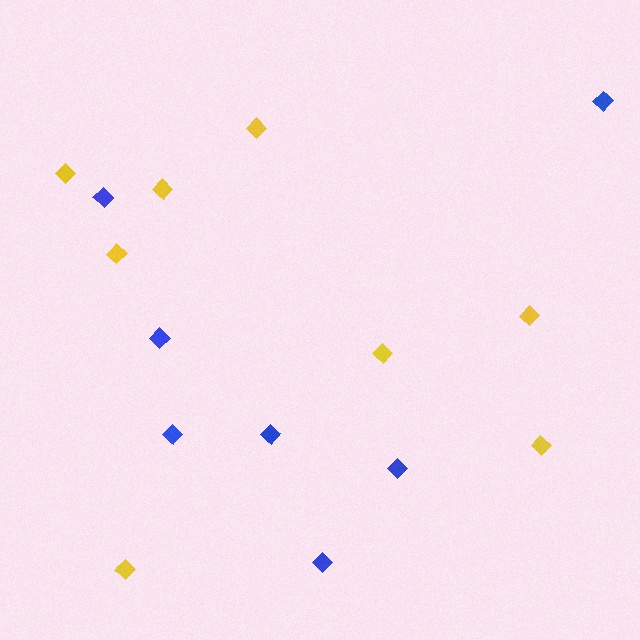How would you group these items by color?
There are 2 groups: one group of blue diamonds (7) and one group of yellow diamonds (8).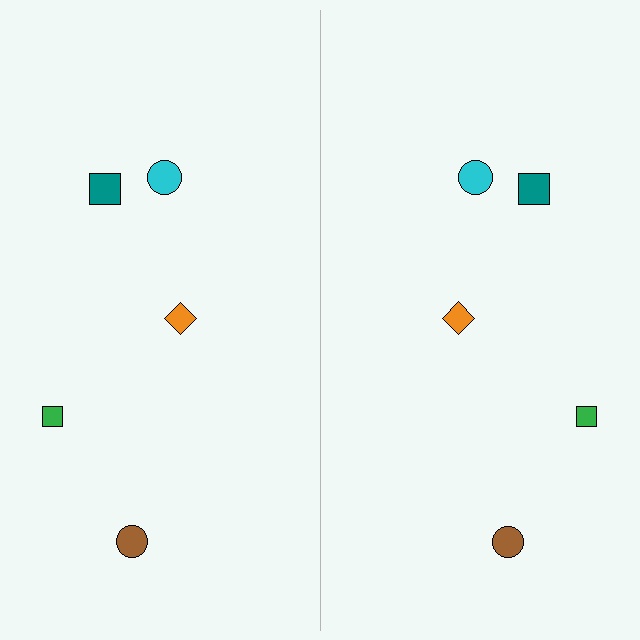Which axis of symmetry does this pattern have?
The pattern has a vertical axis of symmetry running through the center of the image.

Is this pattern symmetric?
Yes, this pattern has bilateral (reflection) symmetry.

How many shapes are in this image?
There are 10 shapes in this image.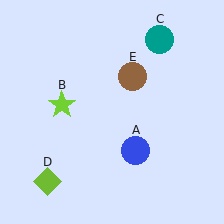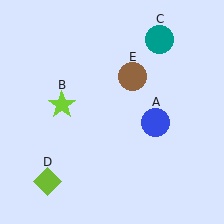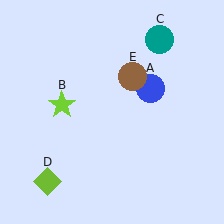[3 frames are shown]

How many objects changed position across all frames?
1 object changed position: blue circle (object A).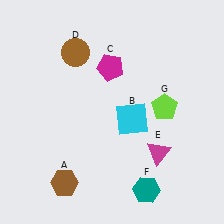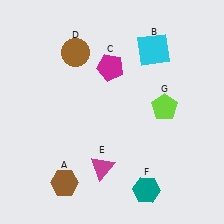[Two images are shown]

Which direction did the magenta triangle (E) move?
The magenta triangle (E) moved left.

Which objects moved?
The objects that moved are: the cyan square (B), the magenta triangle (E).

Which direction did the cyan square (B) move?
The cyan square (B) moved up.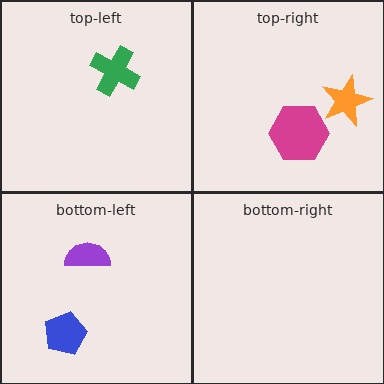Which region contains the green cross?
The top-left region.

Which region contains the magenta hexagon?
The top-right region.